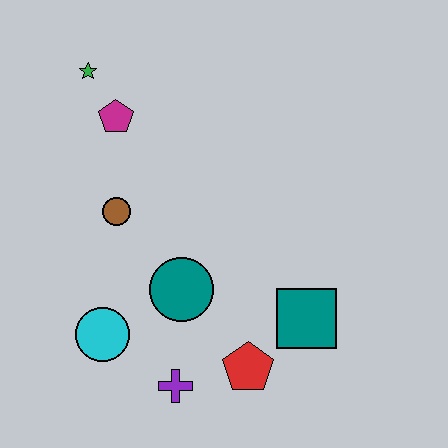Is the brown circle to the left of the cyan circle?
No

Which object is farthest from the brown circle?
The teal square is farthest from the brown circle.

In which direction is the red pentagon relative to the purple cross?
The red pentagon is to the right of the purple cross.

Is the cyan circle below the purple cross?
No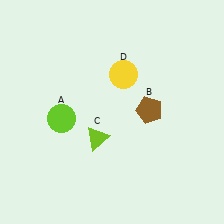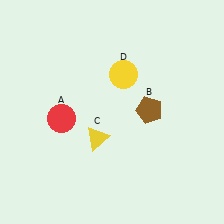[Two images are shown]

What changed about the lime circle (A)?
In Image 1, A is lime. In Image 2, it changed to red.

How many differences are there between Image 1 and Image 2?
There are 2 differences between the two images.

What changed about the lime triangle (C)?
In Image 1, C is lime. In Image 2, it changed to yellow.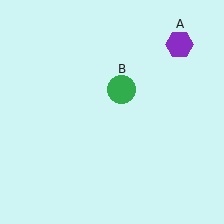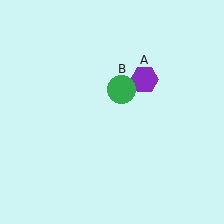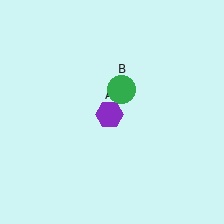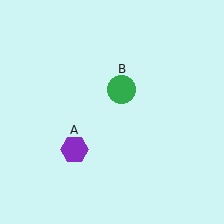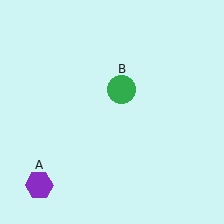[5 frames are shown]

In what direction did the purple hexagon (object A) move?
The purple hexagon (object A) moved down and to the left.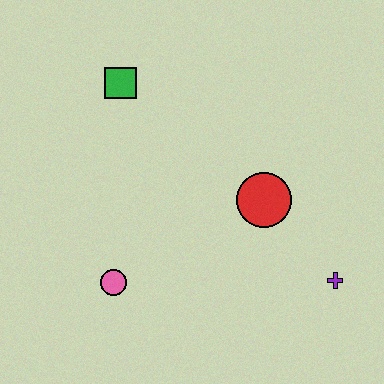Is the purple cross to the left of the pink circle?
No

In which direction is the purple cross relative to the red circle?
The purple cross is below the red circle.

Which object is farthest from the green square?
The purple cross is farthest from the green square.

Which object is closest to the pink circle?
The red circle is closest to the pink circle.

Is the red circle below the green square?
Yes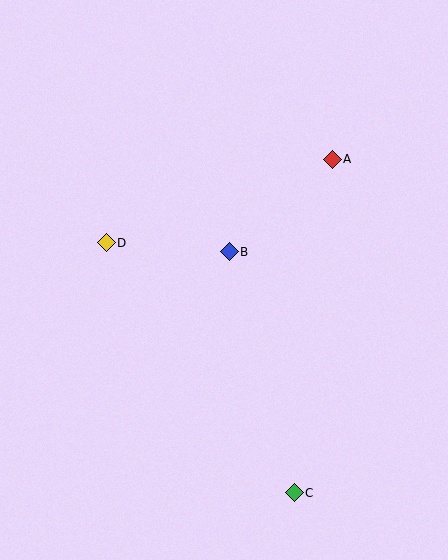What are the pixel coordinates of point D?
Point D is at (106, 243).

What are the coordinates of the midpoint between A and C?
The midpoint between A and C is at (313, 326).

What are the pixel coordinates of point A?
Point A is at (332, 159).